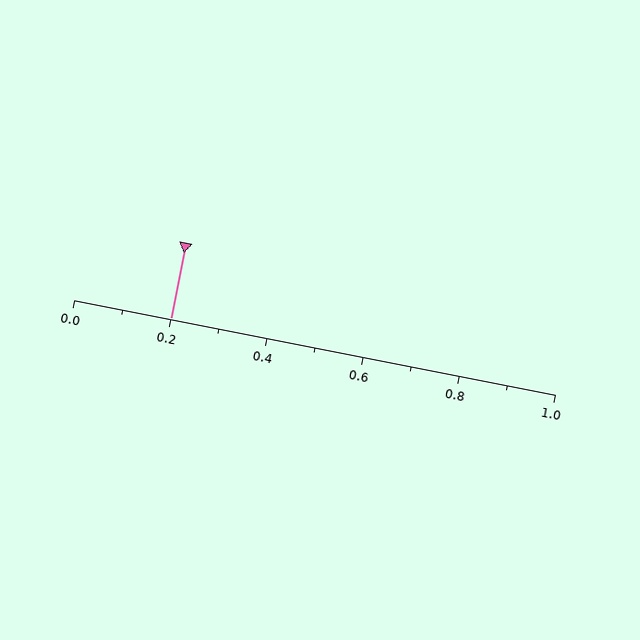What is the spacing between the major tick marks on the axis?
The major ticks are spaced 0.2 apart.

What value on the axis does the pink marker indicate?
The marker indicates approximately 0.2.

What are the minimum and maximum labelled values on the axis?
The axis runs from 0.0 to 1.0.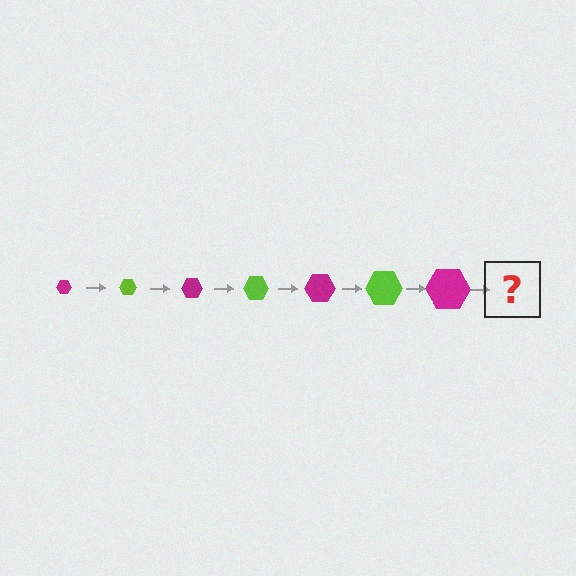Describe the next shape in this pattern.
It should be a lime hexagon, larger than the previous one.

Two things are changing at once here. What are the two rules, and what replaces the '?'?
The two rules are that the hexagon grows larger each step and the color cycles through magenta and lime. The '?' should be a lime hexagon, larger than the previous one.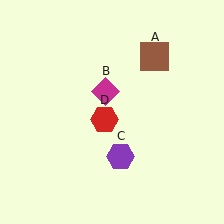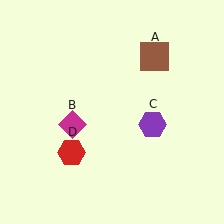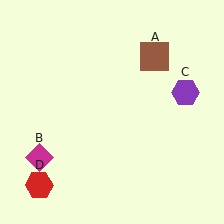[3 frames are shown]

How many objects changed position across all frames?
3 objects changed position: magenta diamond (object B), purple hexagon (object C), red hexagon (object D).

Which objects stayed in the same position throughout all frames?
Brown square (object A) remained stationary.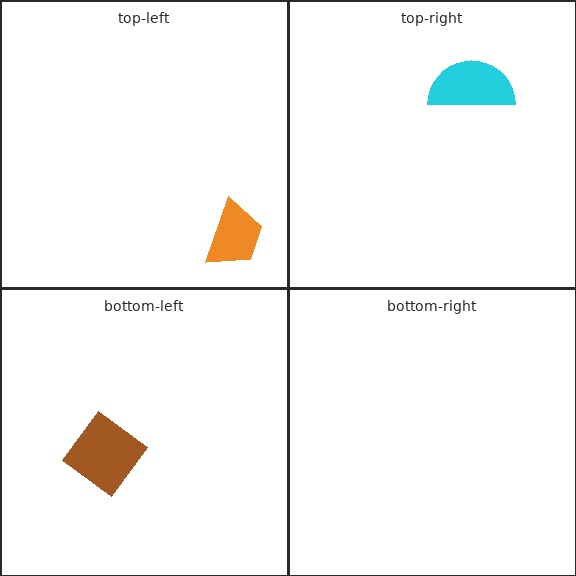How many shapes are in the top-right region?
1.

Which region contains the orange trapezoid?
The top-left region.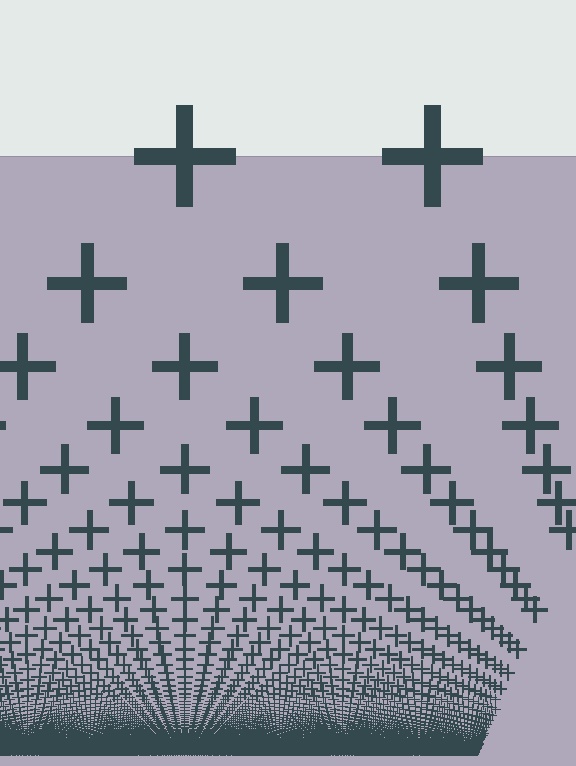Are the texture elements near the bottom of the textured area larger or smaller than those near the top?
Smaller. The gradient is inverted — elements near the bottom are smaller and denser.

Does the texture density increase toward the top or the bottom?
Density increases toward the bottom.